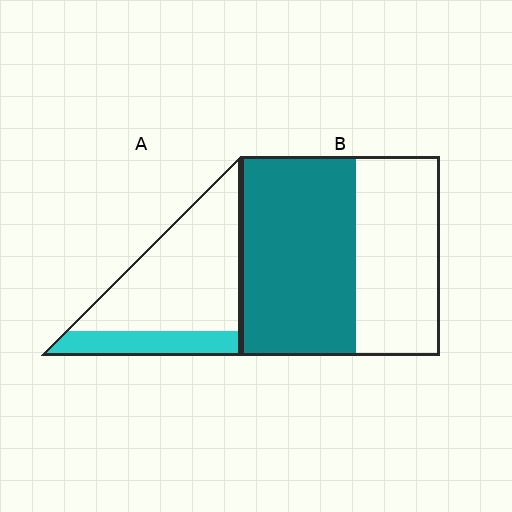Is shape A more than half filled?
No.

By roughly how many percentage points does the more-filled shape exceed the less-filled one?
By roughly 35 percentage points (B over A).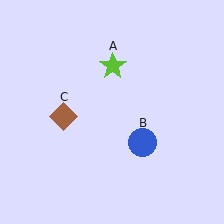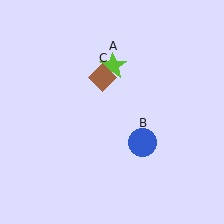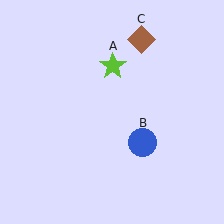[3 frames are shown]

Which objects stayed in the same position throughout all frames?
Lime star (object A) and blue circle (object B) remained stationary.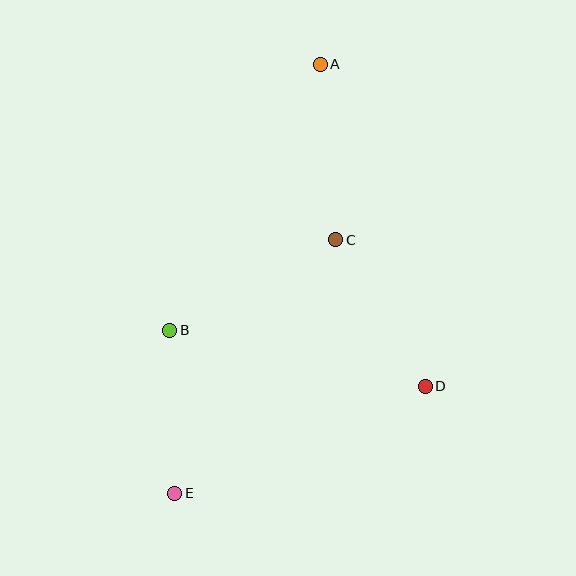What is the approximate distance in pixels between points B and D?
The distance between B and D is approximately 261 pixels.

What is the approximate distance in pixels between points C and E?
The distance between C and E is approximately 300 pixels.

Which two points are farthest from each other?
Points A and E are farthest from each other.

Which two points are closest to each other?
Points B and E are closest to each other.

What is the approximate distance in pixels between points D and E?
The distance between D and E is approximately 272 pixels.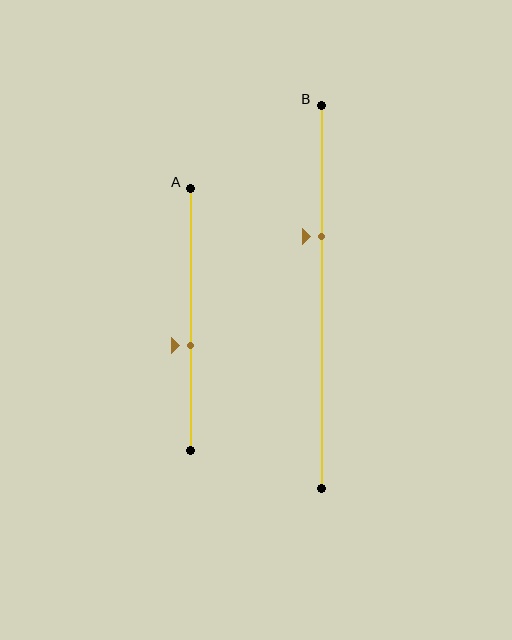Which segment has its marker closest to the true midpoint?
Segment A has its marker closest to the true midpoint.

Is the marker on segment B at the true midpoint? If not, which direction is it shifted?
No, the marker on segment B is shifted upward by about 16% of the segment length.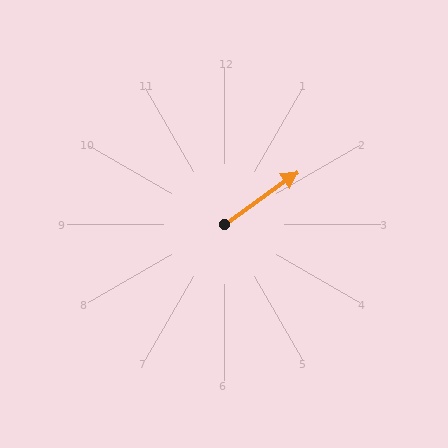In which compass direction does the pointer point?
Northeast.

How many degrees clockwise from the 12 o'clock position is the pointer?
Approximately 55 degrees.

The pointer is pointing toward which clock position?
Roughly 2 o'clock.